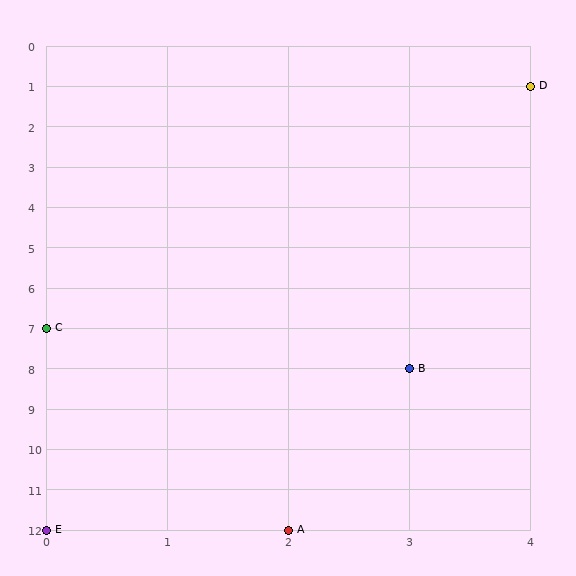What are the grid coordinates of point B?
Point B is at grid coordinates (3, 8).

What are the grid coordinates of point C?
Point C is at grid coordinates (0, 7).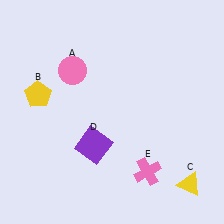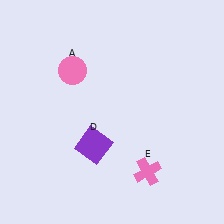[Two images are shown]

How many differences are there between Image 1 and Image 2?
There are 2 differences between the two images.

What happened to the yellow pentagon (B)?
The yellow pentagon (B) was removed in Image 2. It was in the top-left area of Image 1.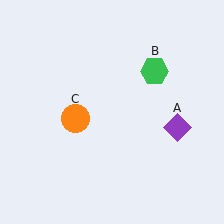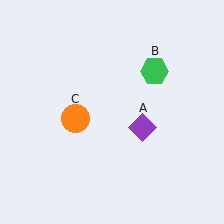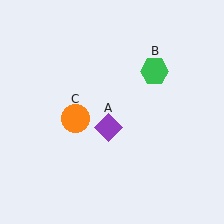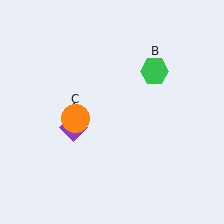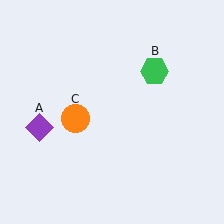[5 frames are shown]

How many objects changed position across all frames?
1 object changed position: purple diamond (object A).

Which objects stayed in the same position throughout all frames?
Green hexagon (object B) and orange circle (object C) remained stationary.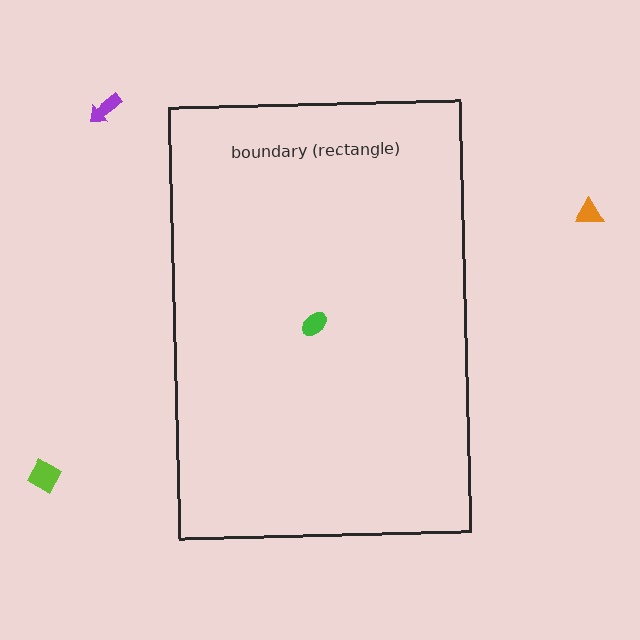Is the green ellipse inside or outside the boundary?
Inside.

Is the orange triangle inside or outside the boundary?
Outside.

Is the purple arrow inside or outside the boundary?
Outside.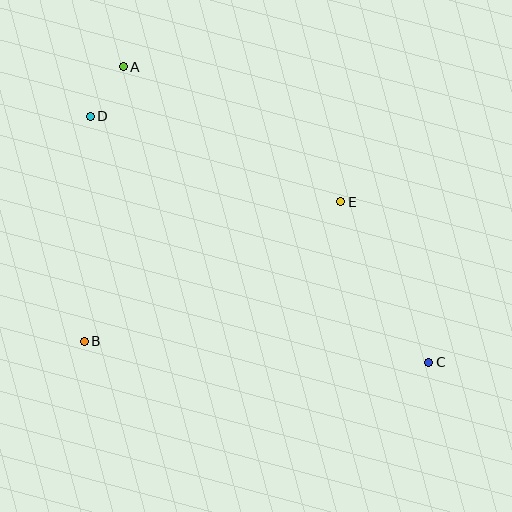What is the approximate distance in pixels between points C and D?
The distance between C and D is approximately 419 pixels.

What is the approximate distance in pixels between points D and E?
The distance between D and E is approximately 265 pixels.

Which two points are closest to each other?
Points A and D are closest to each other.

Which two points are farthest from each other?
Points A and C are farthest from each other.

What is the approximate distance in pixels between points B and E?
The distance between B and E is approximately 292 pixels.